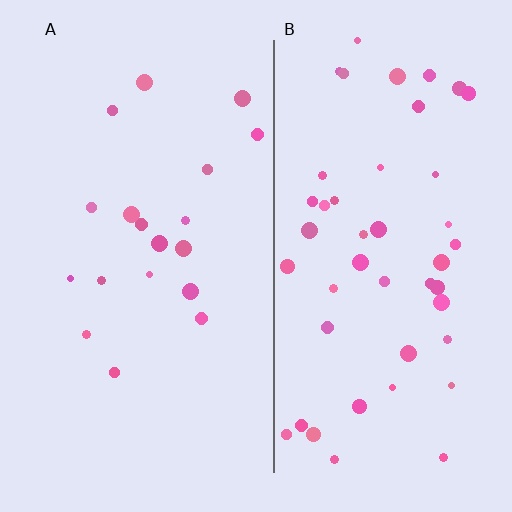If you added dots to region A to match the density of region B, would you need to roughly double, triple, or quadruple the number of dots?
Approximately double.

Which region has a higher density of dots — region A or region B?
B (the right).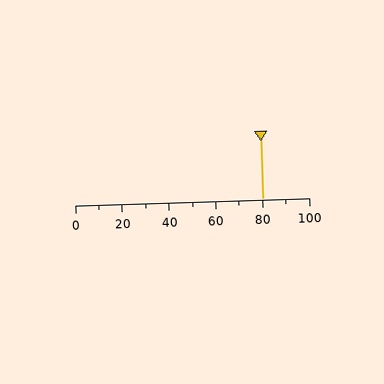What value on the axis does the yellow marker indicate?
The marker indicates approximately 80.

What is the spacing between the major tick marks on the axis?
The major ticks are spaced 20 apart.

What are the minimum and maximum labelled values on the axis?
The axis runs from 0 to 100.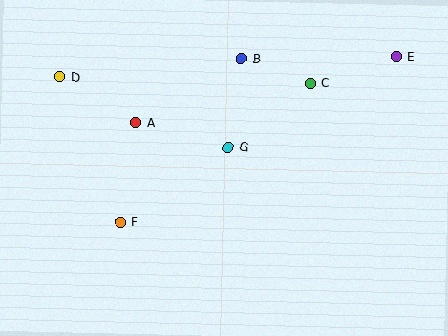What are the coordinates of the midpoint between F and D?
The midpoint between F and D is at (90, 149).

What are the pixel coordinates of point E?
Point E is at (396, 57).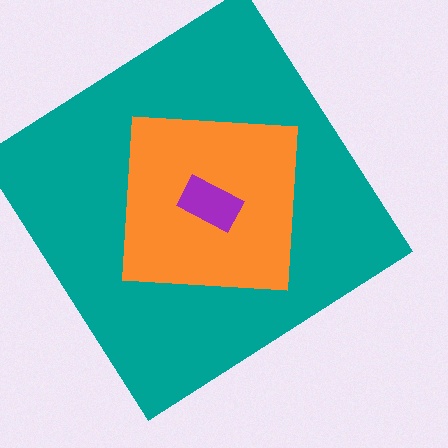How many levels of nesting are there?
3.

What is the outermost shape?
The teal diamond.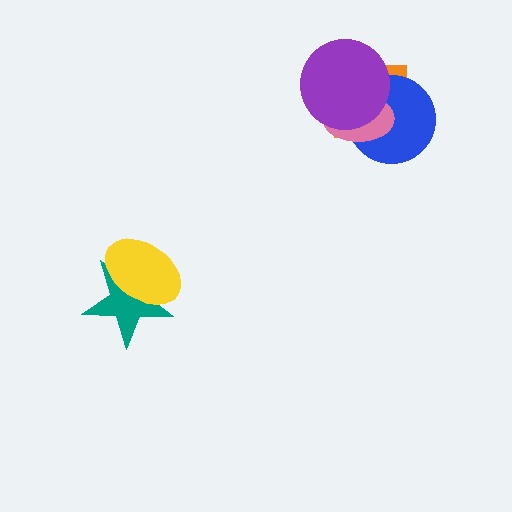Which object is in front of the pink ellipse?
The purple circle is in front of the pink ellipse.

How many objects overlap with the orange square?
3 objects overlap with the orange square.